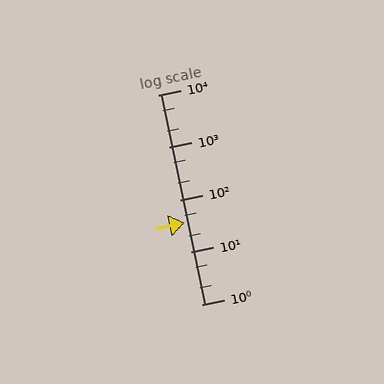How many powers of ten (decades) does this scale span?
The scale spans 4 decades, from 1 to 10000.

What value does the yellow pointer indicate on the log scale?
The pointer indicates approximately 37.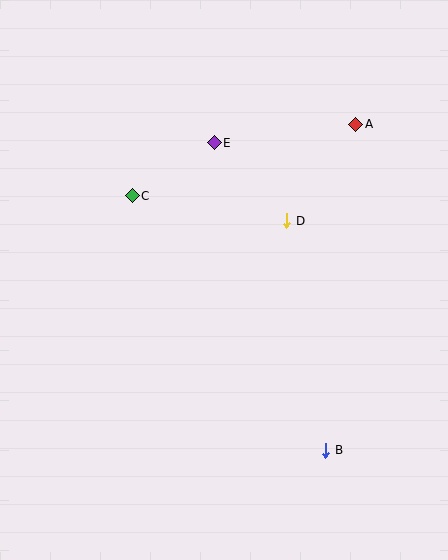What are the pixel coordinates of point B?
Point B is at (326, 450).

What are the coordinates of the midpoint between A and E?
The midpoint between A and E is at (285, 134).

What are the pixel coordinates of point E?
Point E is at (214, 143).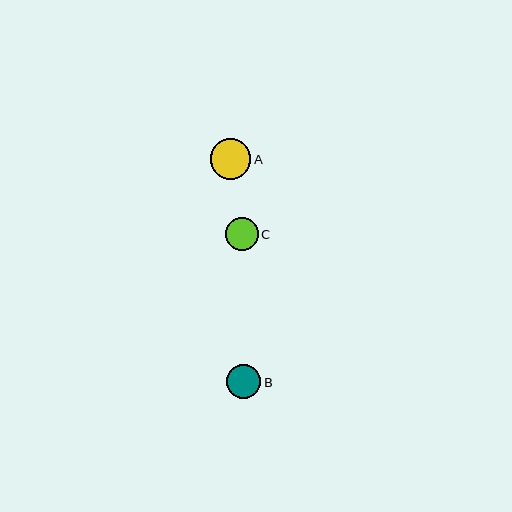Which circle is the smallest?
Circle C is the smallest with a size of approximately 32 pixels.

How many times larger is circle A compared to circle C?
Circle A is approximately 1.2 times the size of circle C.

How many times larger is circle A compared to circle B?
Circle A is approximately 1.2 times the size of circle B.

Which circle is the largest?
Circle A is the largest with a size of approximately 40 pixels.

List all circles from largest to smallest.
From largest to smallest: A, B, C.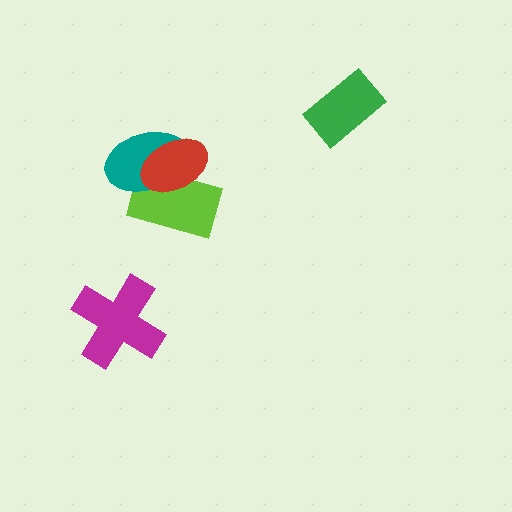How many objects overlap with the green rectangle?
0 objects overlap with the green rectangle.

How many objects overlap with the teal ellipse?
2 objects overlap with the teal ellipse.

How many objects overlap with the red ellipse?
2 objects overlap with the red ellipse.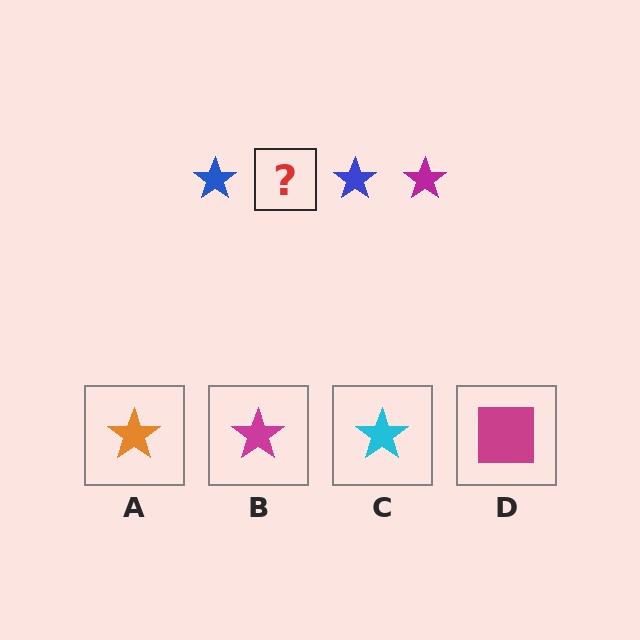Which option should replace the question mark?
Option B.